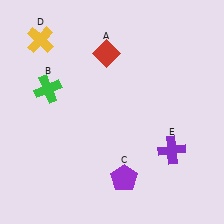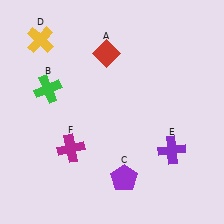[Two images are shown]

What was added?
A magenta cross (F) was added in Image 2.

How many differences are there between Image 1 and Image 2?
There is 1 difference between the two images.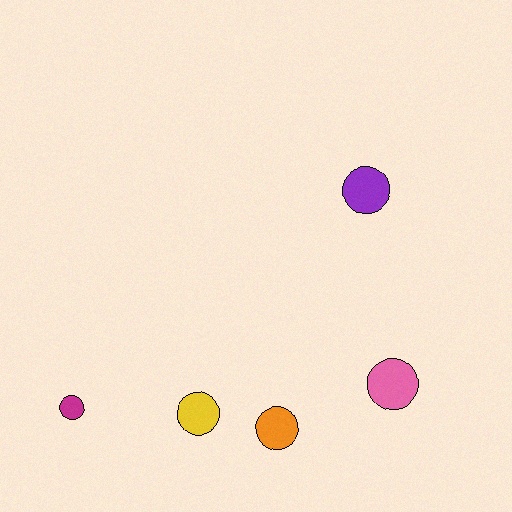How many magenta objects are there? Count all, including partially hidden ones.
There is 1 magenta object.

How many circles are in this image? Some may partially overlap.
There are 5 circles.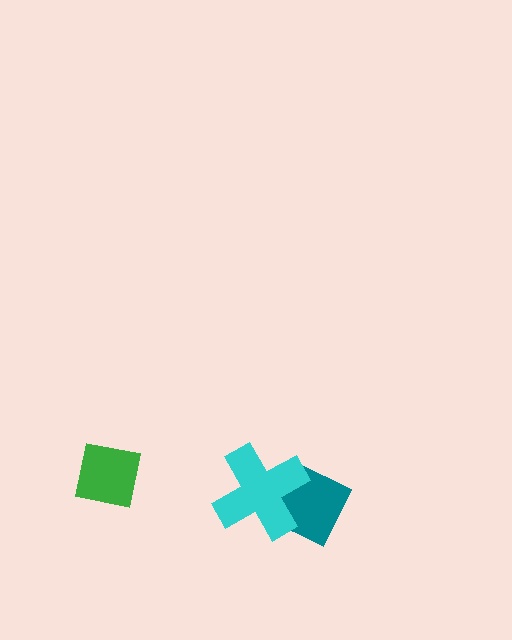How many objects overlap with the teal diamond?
1 object overlaps with the teal diamond.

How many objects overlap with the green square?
0 objects overlap with the green square.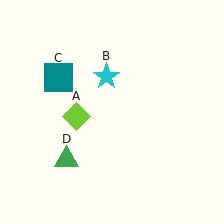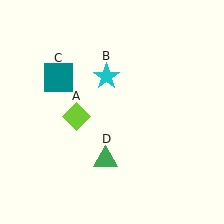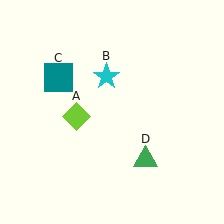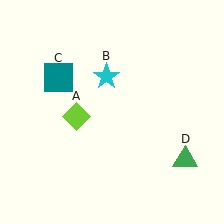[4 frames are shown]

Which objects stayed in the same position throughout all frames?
Lime diamond (object A) and cyan star (object B) and teal square (object C) remained stationary.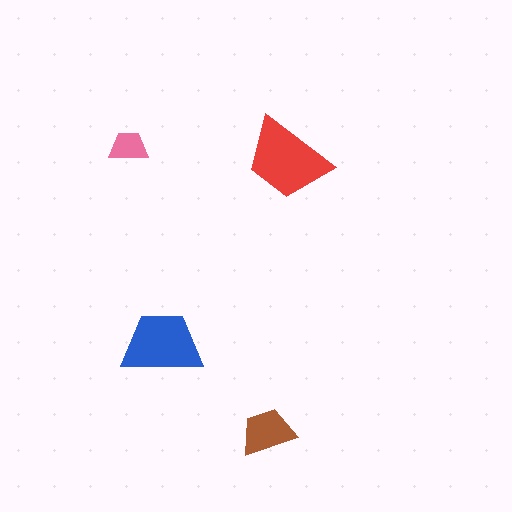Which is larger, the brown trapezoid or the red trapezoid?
The red one.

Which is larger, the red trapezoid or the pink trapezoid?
The red one.